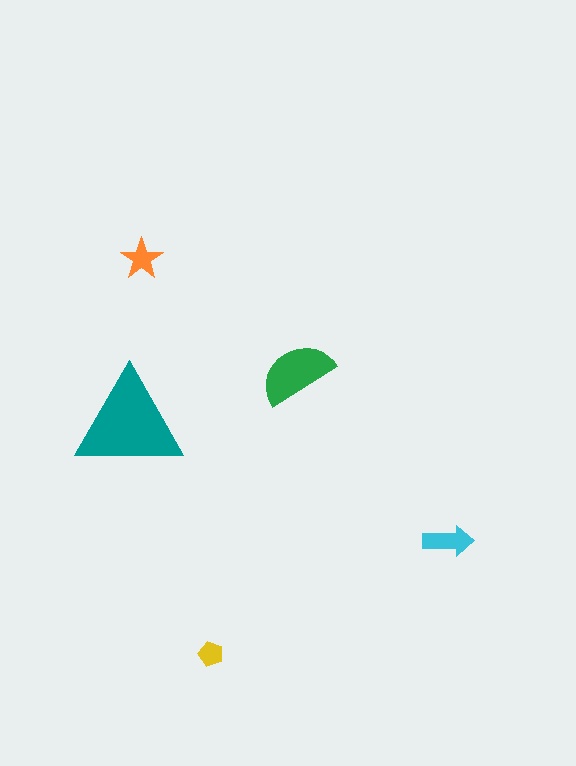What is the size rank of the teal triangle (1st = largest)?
1st.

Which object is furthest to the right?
The cyan arrow is rightmost.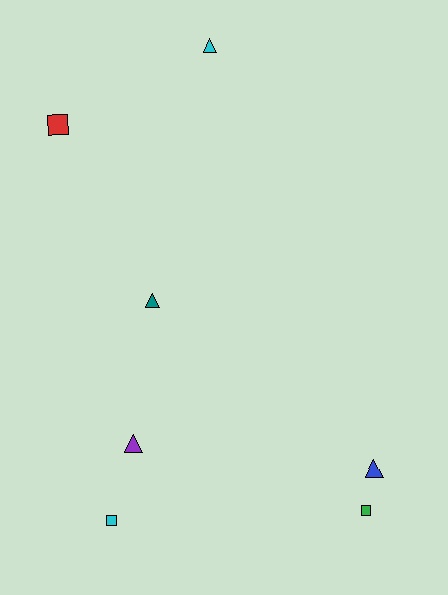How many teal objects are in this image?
There is 1 teal object.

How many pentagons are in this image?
There are no pentagons.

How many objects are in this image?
There are 7 objects.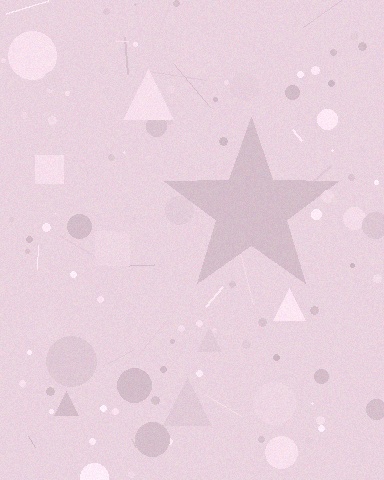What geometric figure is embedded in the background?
A star is embedded in the background.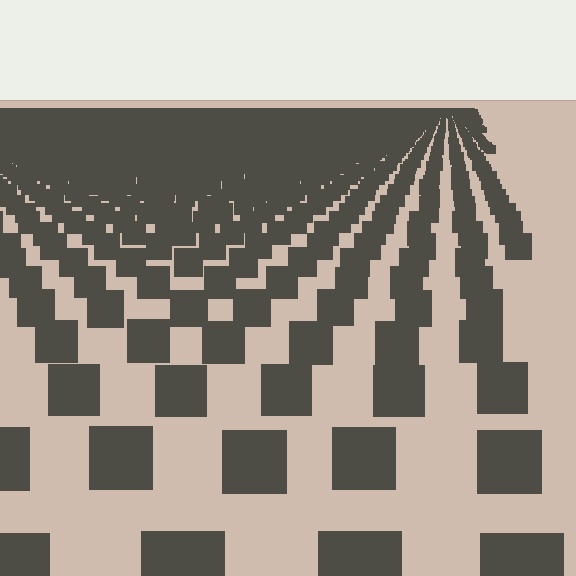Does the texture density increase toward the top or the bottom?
Density increases toward the top.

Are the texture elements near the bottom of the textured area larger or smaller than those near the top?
Larger. Near the bottom, elements are closer to the viewer and appear at a bigger on-screen size.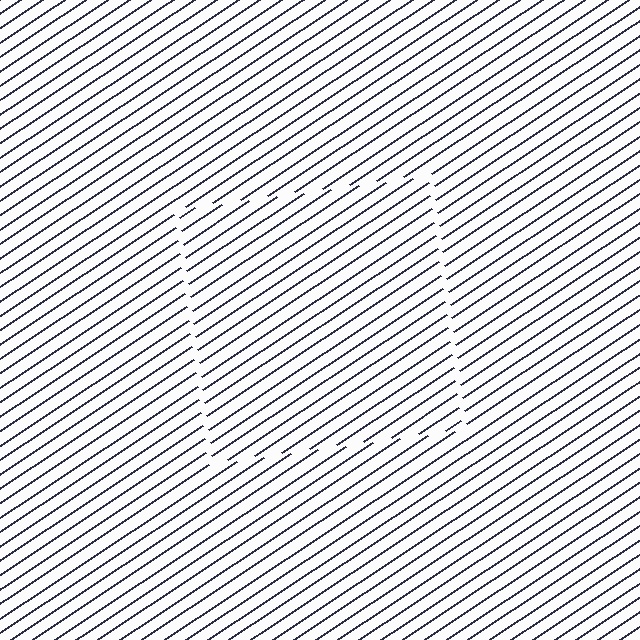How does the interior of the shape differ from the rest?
The interior of the shape contains the same grating, shifted by half a period — the contour is defined by the phase discontinuity where line-ends from the inner and outer gratings abut.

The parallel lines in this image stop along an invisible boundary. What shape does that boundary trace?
An illusory square. The interior of the shape contains the same grating, shifted by half a period — the contour is defined by the phase discontinuity where line-ends from the inner and outer gratings abut.